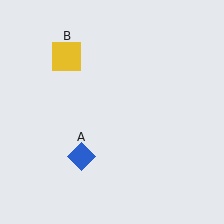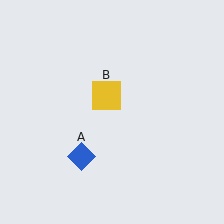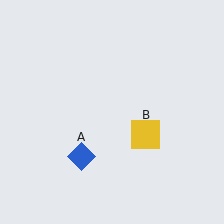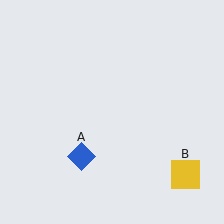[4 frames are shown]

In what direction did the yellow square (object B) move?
The yellow square (object B) moved down and to the right.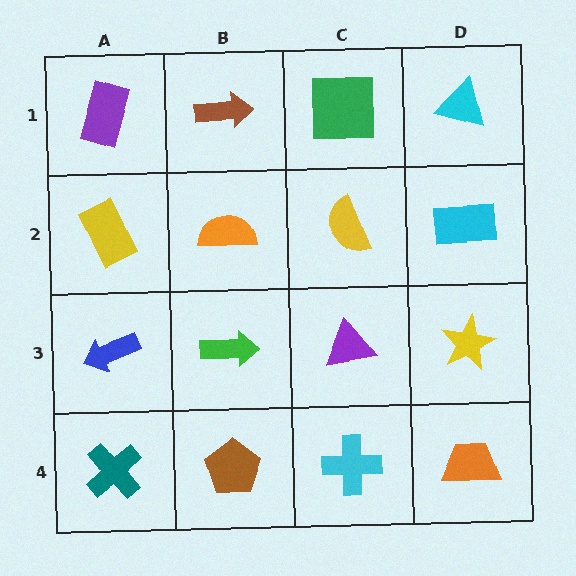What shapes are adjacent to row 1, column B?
An orange semicircle (row 2, column B), a purple rectangle (row 1, column A), a green square (row 1, column C).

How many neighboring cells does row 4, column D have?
2.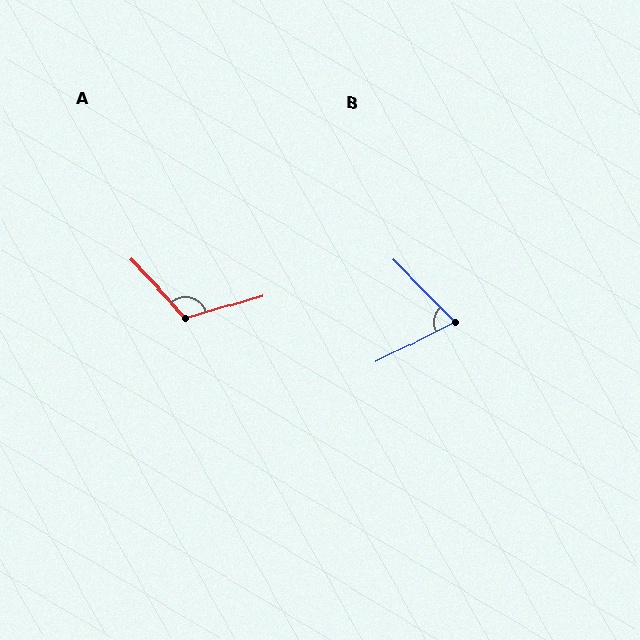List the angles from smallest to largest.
B (72°), A (117°).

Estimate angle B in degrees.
Approximately 72 degrees.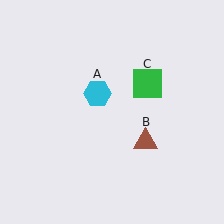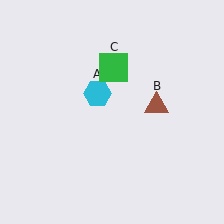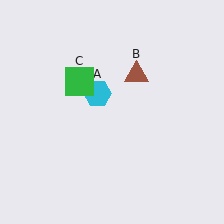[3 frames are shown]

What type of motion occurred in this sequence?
The brown triangle (object B), green square (object C) rotated counterclockwise around the center of the scene.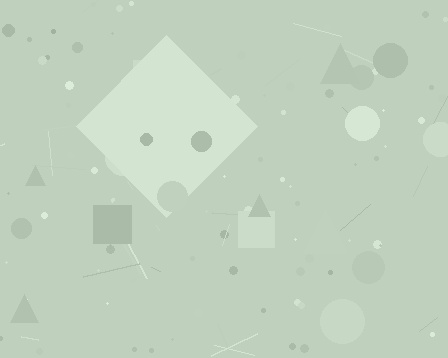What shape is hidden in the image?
A diamond is hidden in the image.